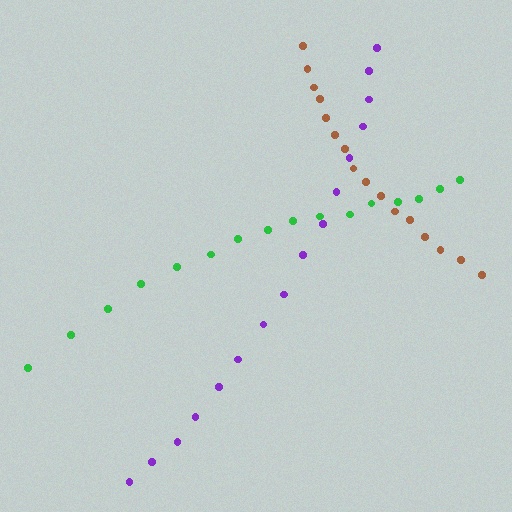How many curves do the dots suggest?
There are 3 distinct paths.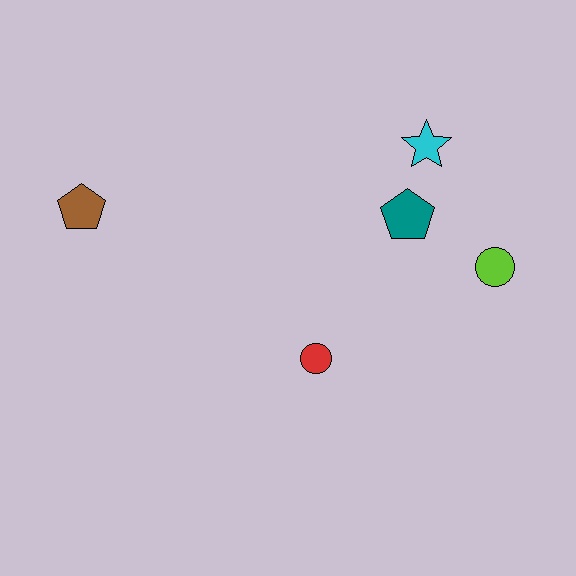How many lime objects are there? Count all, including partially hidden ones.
There is 1 lime object.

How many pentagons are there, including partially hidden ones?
There are 2 pentagons.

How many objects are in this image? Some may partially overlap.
There are 5 objects.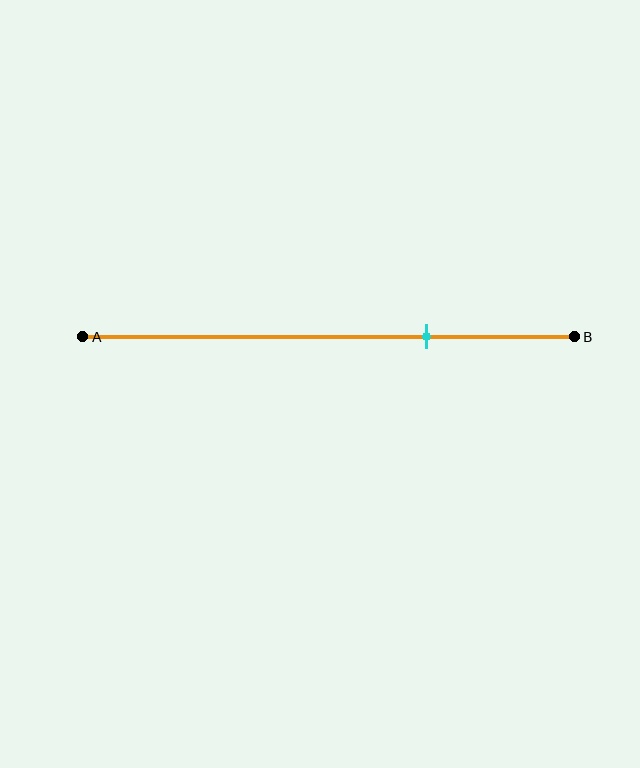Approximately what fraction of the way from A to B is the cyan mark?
The cyan mark is approximately 70% of the way from A to B.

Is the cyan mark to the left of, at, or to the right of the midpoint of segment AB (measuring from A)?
The cyan mark is to the right of the midpoint of segment AB.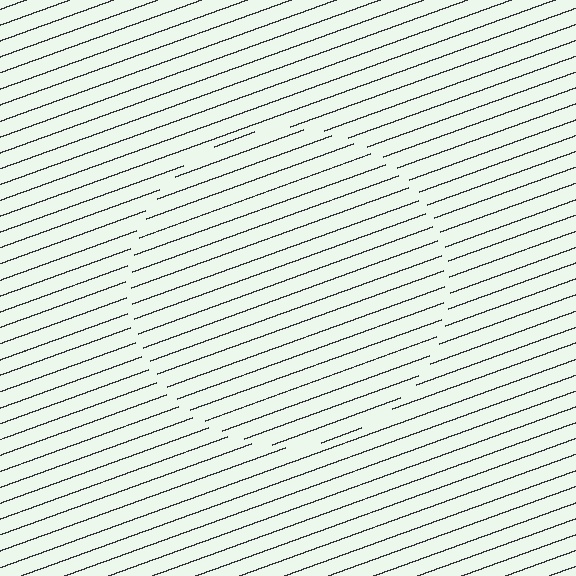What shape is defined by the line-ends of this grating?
An illusory circle. The interior of the shape contains the same grating, shifted by half a period — the contour is defined by the phase discontinuity where line-ends from the inner and outer gratings abut.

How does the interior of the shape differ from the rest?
The interior of the shape contains the same grating, shifted by half a period — the contour is defined by the phase discontinuity where line-ends from the inner and outer gratings abut.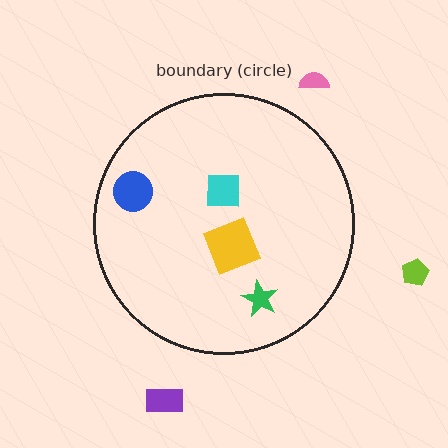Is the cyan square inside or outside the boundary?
Inside.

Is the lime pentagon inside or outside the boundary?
Outside.